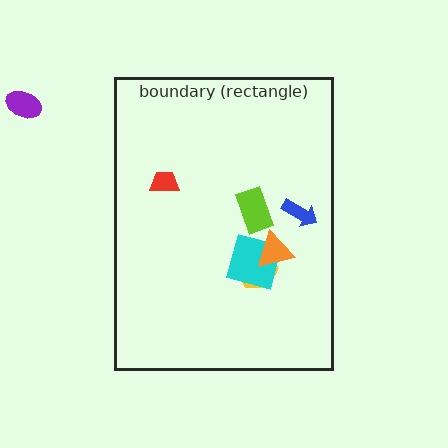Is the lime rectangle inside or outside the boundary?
Inside.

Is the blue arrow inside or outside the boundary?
Inside.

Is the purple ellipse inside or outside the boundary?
Outside.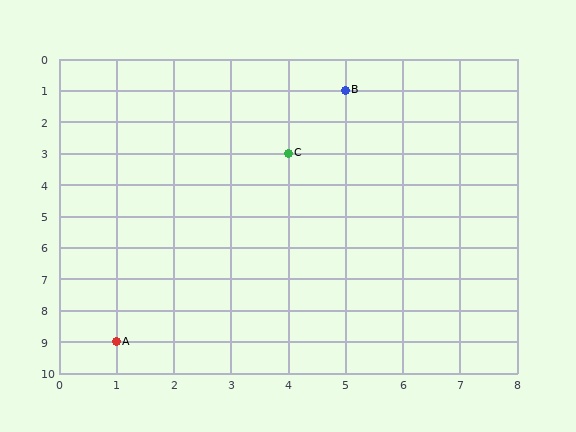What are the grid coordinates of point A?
Point A is at grid coordinates (1, 9).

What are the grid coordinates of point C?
Point C is at grid coordinates (4, 3).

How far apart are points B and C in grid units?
Points B and C are 1 column and 2 rows apart (about 2.2 grid units diagonally).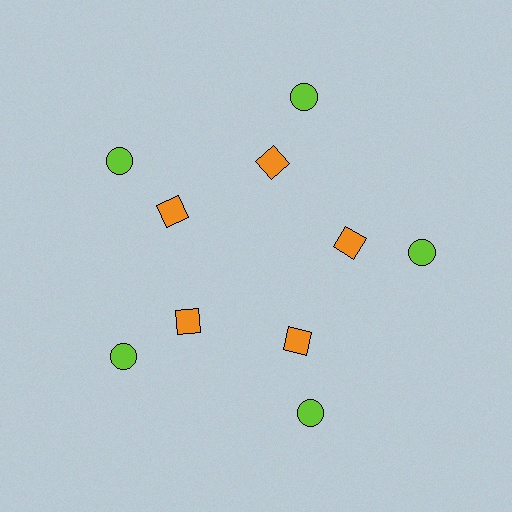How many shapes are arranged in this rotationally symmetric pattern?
There are 10 shapes, arranged in 5 groups of 2.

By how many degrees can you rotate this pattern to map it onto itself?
The pattern maps onto itself every 72 degrees of rotation.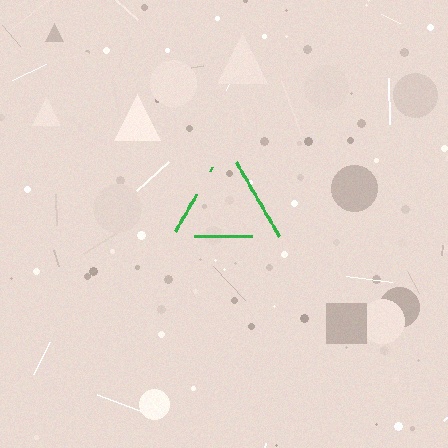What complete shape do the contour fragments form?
The contour fragments form a triangle.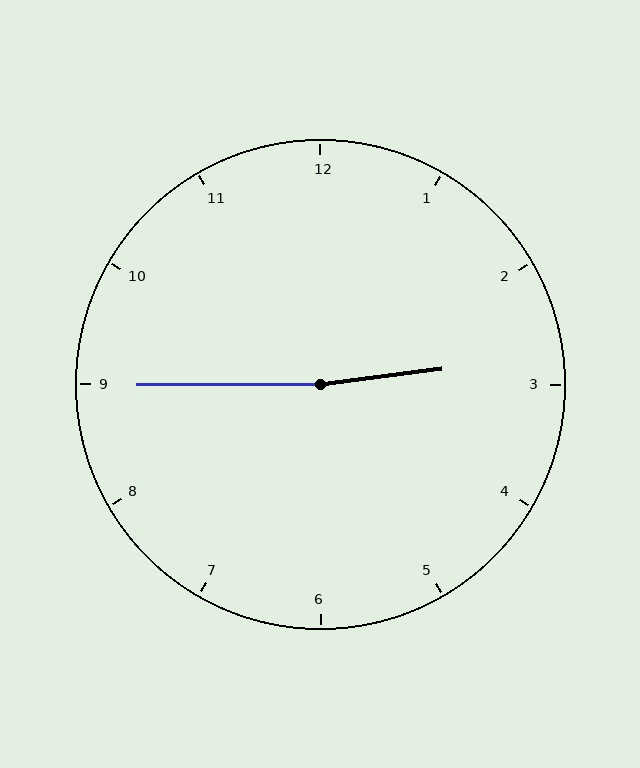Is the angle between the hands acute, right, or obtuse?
It is obtuse.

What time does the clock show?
2:45.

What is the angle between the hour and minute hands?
Approximately 172 degrees.